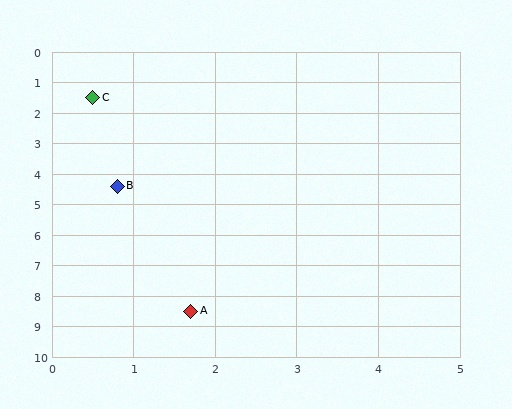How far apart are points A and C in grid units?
Points A and C are about 7.1 grid units apart.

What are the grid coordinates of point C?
Point C is at approximately (0.5, 1.5).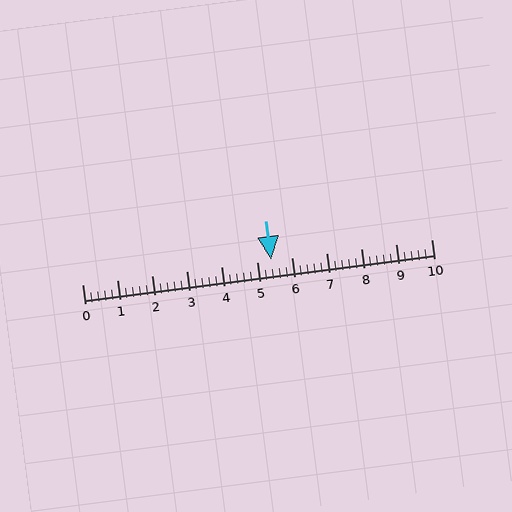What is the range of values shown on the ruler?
The ruler shows values from 0 to 10.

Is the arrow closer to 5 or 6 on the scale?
The arrow is closer to 5.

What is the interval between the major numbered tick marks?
The major tick marks are spaced 1 units apart.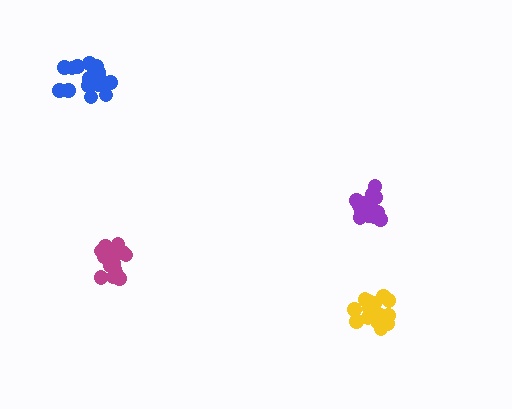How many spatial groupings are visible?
There are 4 spatial groupings.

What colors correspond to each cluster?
The clusters are colored: yellow, magenta, purple, blue.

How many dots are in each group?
Group 1: 18 dots, Group 2: 15 dots, Group 3: 17 dots, Group 4: 21 dots (71 total).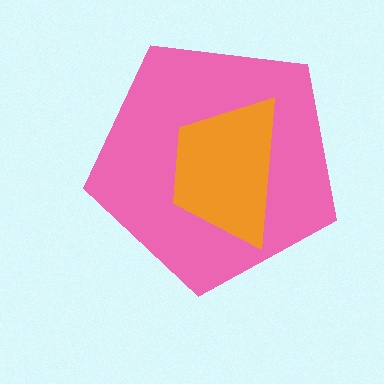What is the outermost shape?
The pink pentagon.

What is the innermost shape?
The orange trapezoid.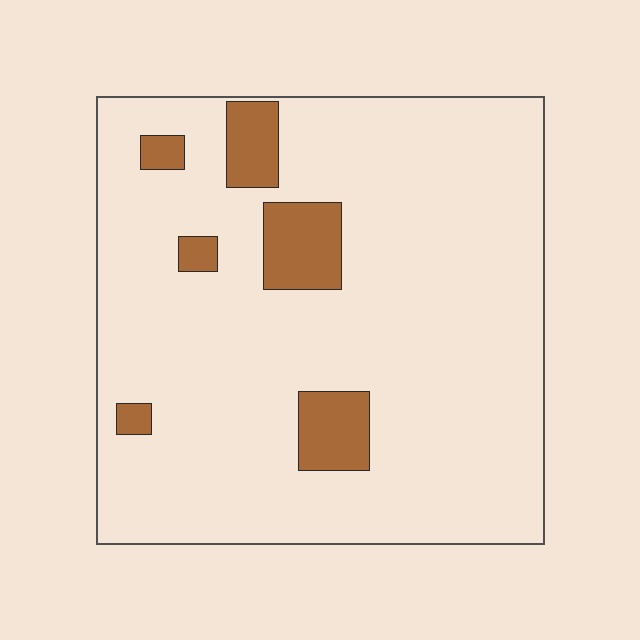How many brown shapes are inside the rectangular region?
6.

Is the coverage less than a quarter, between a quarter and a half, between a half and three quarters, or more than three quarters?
Less than a quarter.